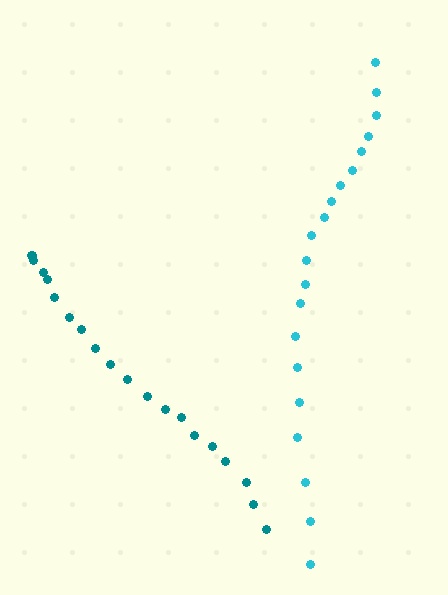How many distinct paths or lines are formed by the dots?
There are 2 distinct paths.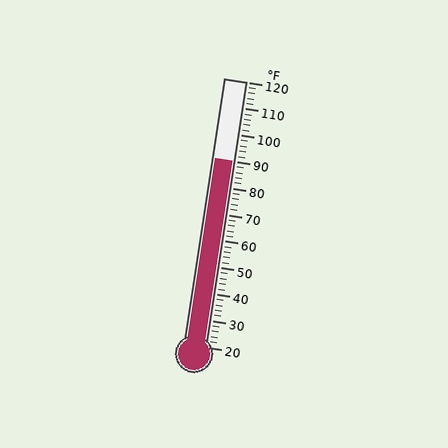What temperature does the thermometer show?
The thermometer shows approximately 90°F.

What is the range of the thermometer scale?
The thermometer scale ranges from 20°F to 120°F.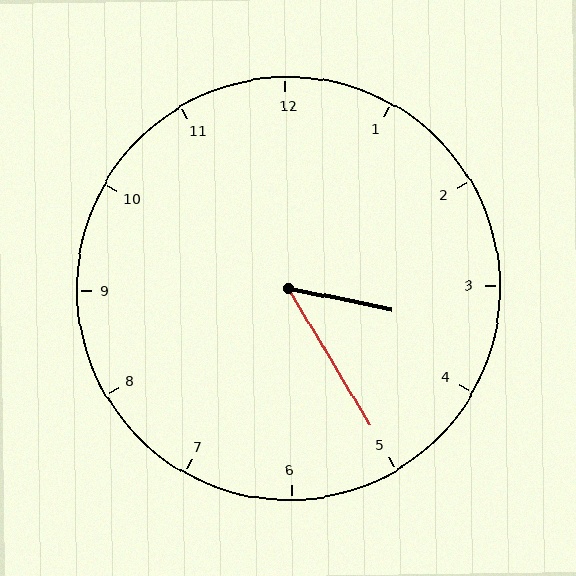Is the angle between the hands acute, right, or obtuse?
It is acute.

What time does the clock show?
3:25.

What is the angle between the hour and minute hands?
Approximately 48 degrees.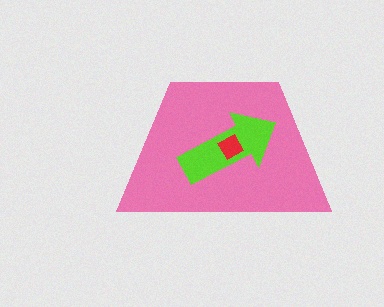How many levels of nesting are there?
3.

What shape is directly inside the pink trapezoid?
The lime arrow.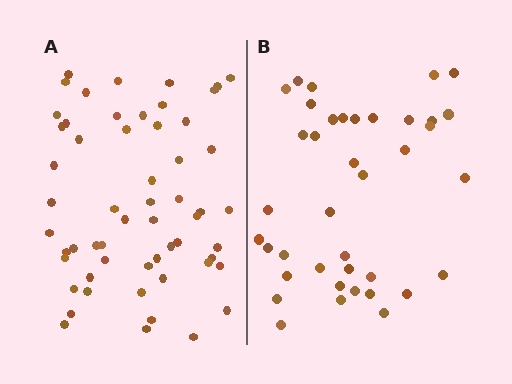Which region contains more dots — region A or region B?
Region A (the left region) has more dots.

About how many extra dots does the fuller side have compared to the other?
Region A has approximately 20 more dots than region B.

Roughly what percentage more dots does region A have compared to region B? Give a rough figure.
About 45% more.